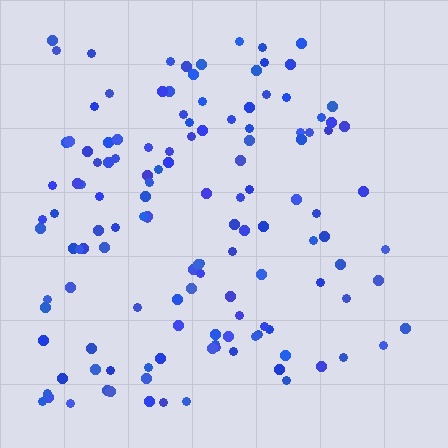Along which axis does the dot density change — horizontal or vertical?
Horizontal.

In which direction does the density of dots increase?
From right to left, with the left side densest.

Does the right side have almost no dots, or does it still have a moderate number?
Still a moderate number, just noticeably fewer than the left.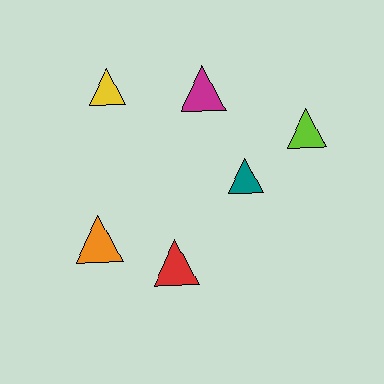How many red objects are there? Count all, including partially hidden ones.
There is 1 red object.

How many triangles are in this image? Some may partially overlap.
There are 6 triangles.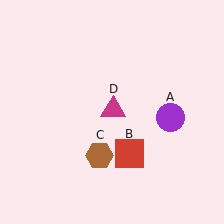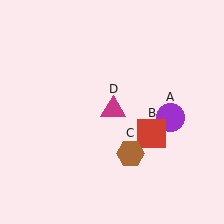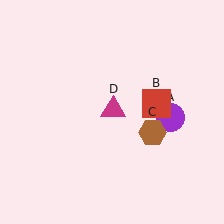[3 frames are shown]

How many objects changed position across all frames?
2 objects changed position: red square (object B), brown hexagon (object C).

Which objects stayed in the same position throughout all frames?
Purple circle (object A) and magenta triangle (object D) remained stationary.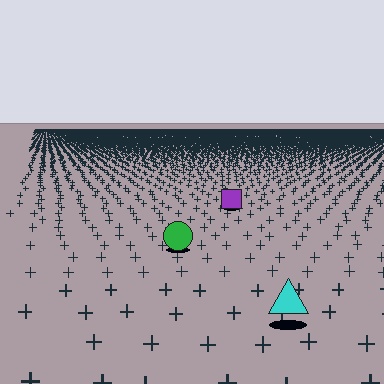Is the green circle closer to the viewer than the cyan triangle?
No. The cyan triangle is closer — you can tell from the texture gradient: the ground texture is coarser near it.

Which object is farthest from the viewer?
The purple square is farthest from the viewer. It appears smaller and the ground texture around it is denser.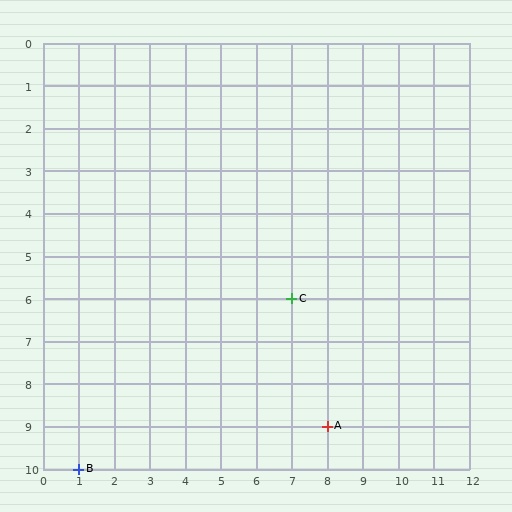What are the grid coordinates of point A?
Point A is at grid coordinates (8, 9).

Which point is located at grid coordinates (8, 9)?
Point A is at (8, 9).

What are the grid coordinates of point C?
Point C is at grid coordinates (7, 6).